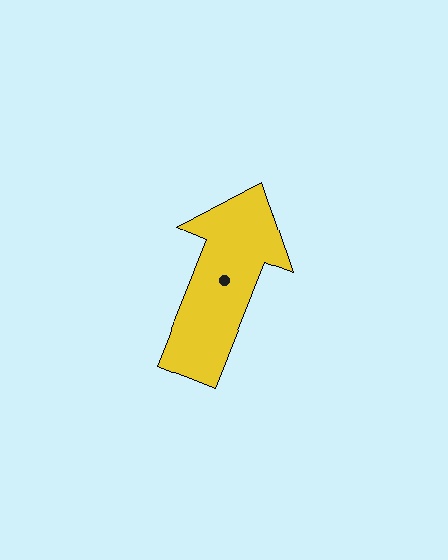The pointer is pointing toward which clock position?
Roughly 1 o'clock.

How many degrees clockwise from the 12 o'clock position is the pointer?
Approximately 22 degrees.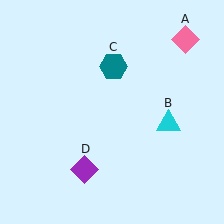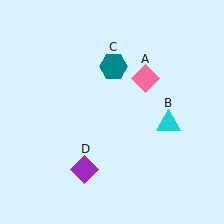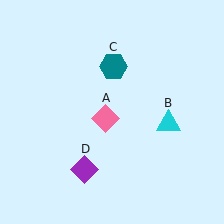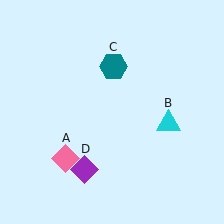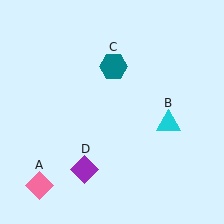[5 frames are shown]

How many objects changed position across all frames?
1 object changed position: pink diamond (object A).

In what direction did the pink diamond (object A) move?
The pink diamond (object A) moved down and to the left.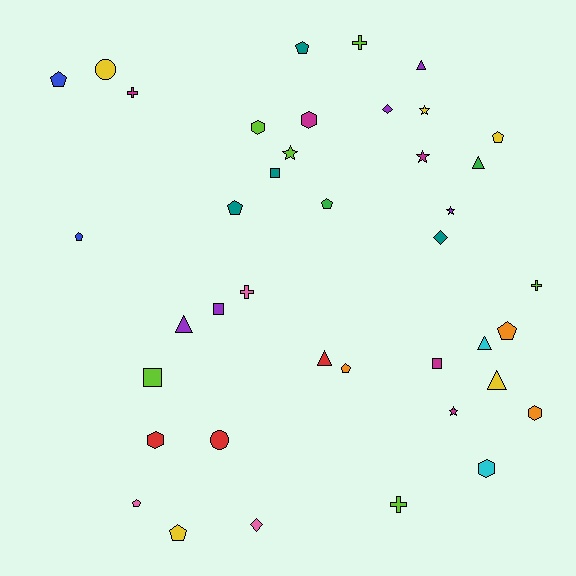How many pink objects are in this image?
There are 3 pink objects.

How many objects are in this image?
There are 40 objects.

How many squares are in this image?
There are 4 squares.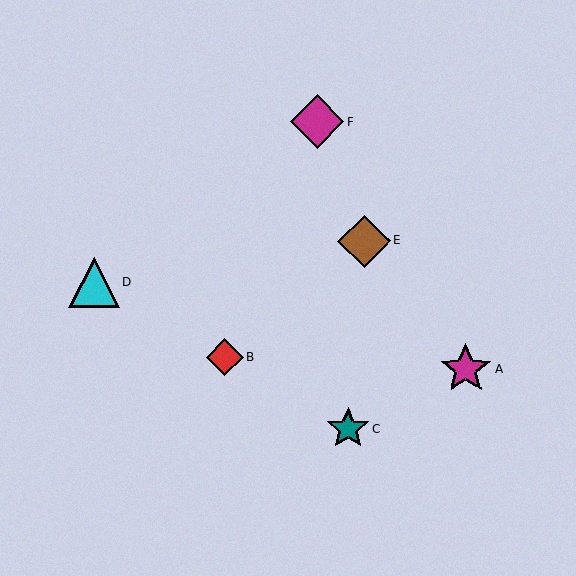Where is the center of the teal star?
The center of the teal star is at (348, 428).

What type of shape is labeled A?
Shape A is a magenta star.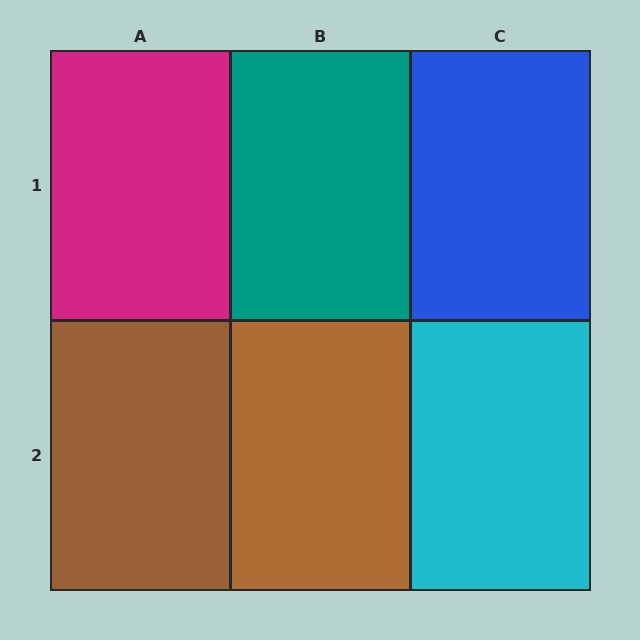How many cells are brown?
2 cells are brown.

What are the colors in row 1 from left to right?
Magenta, teal, blue.